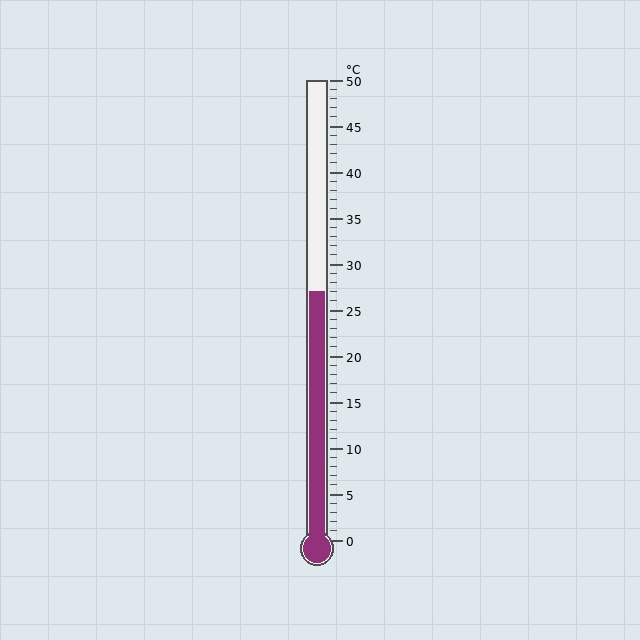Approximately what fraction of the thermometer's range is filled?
The thermometer is filled to approximately 55% of its range.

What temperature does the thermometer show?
The thermometer shows approximately 27°C.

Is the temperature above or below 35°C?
The temperature is below 35°C.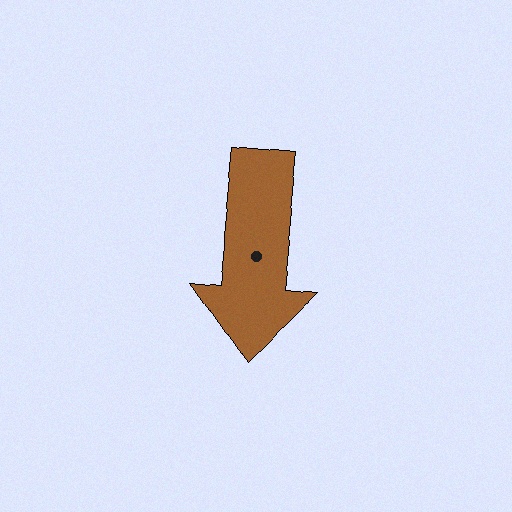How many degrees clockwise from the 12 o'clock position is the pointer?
Approximately 186 degrees.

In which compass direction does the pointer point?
South.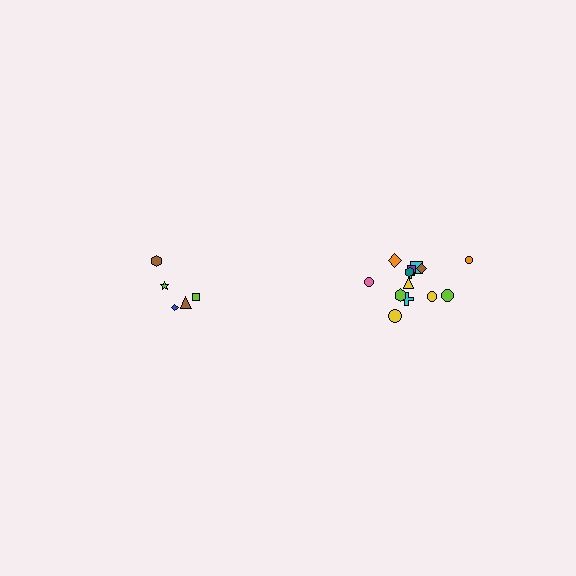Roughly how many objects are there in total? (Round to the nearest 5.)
Roughly 20 objects in total.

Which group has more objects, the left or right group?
The right group.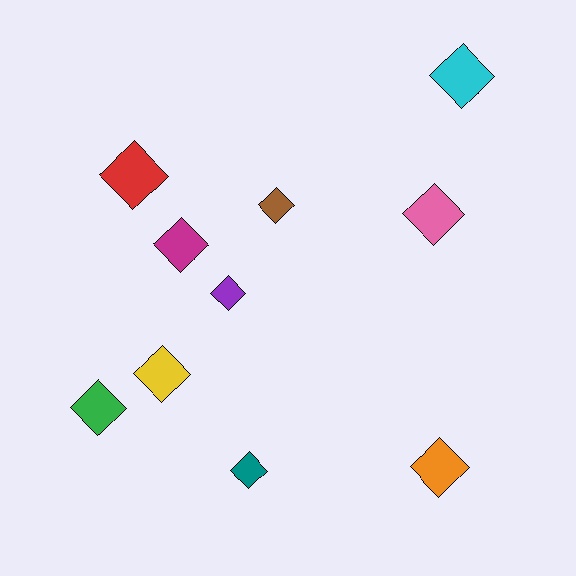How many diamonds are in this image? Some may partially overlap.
There are 10 diamonds.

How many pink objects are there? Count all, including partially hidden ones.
There is 1 pink object.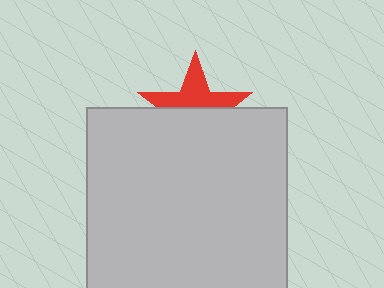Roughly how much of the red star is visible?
About half of it is visible (roughly 49%).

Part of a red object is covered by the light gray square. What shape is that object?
It is a star.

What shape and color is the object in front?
The object in front is a light gray square.